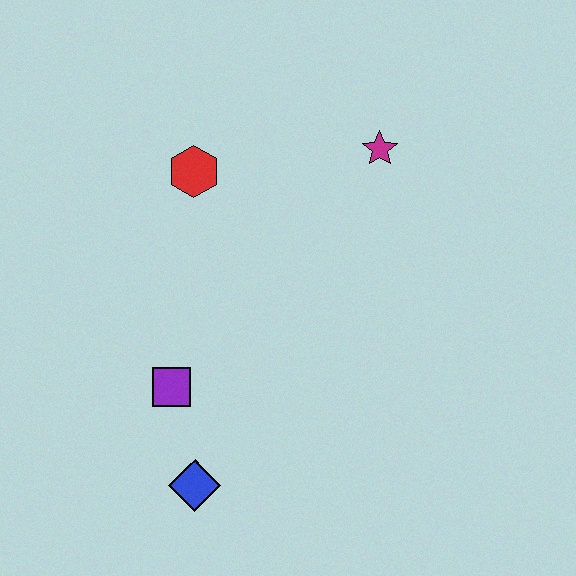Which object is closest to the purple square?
The blue diamond is closest to the purple square.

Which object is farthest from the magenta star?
The blue diamond is farthest from the magenta star.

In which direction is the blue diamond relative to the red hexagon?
The blue diamond is below the red hexagon.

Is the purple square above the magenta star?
No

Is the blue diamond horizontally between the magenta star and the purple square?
Yes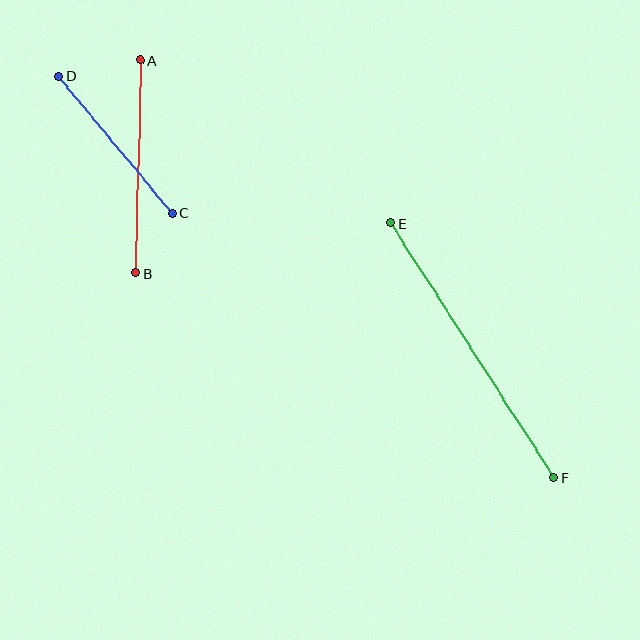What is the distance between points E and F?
The distance is approximately 302 pixels.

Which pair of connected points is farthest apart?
Points E and F are farthest apart.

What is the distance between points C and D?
The distance is approximately 179 pixels.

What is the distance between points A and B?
The distance is approximately 213 pixels.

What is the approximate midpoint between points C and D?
The midpoint is at approximately (115, 145) pixels.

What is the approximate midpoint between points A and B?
The midpoint is at approximately (138, 167) pixels.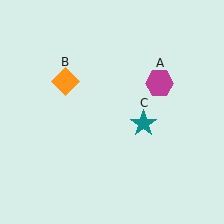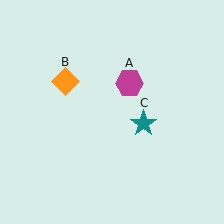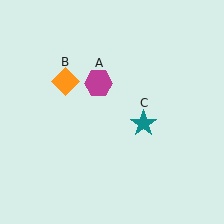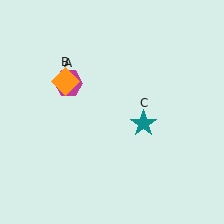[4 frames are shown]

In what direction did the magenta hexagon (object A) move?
The magenta hexagon (object A) moved left.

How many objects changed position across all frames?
1 object changed position: magenta hexagon (object A).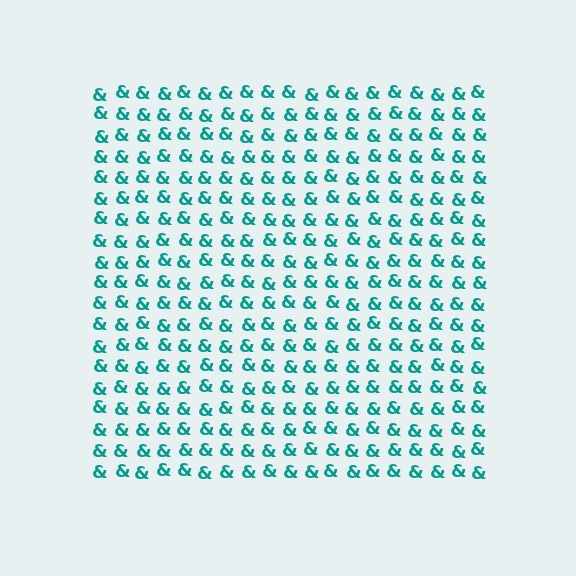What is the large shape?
The large shape is a square.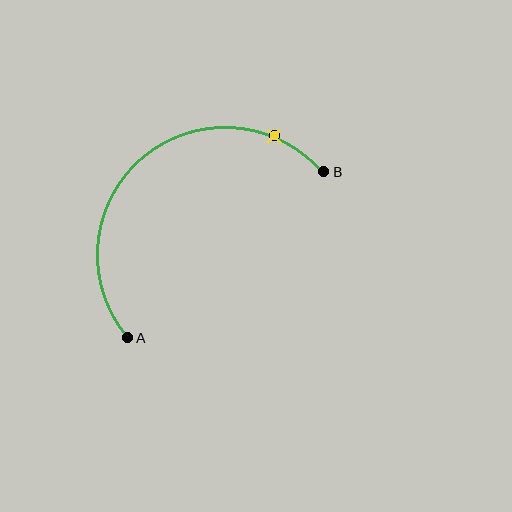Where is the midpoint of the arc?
The arc midpoint is the point on the curve farthest from the straight line joining A and B. It sits above and to the left of that line.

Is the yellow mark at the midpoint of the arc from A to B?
No. The yellow mark lies on the arc but is closer to endpoint B. The arc midpoint would be at the point on the curve equidistant along the arc from both A and B.